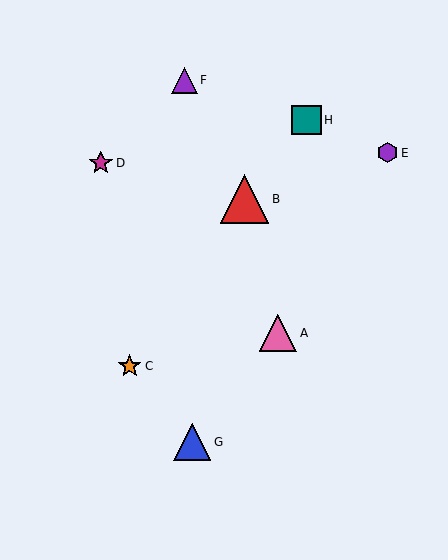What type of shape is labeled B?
Shape B is a red triangle.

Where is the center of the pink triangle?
The center of the pink triangle is at (278, 333).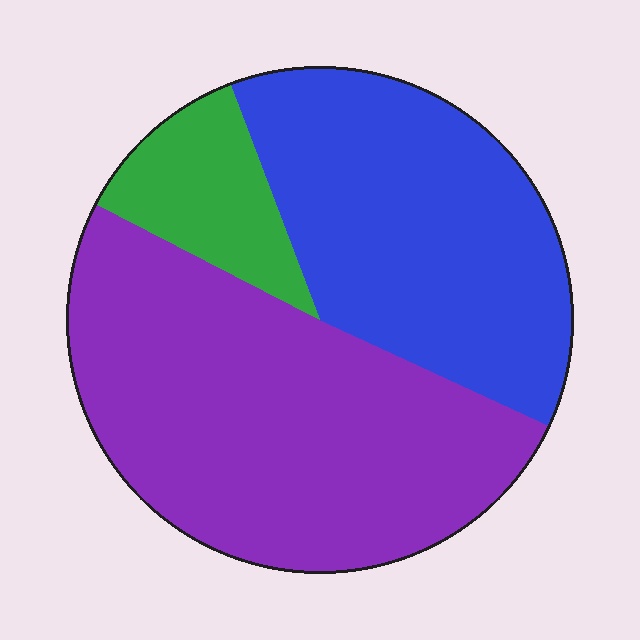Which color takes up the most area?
Purple, at roughly 50%.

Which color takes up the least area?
Green, at roughly 10%.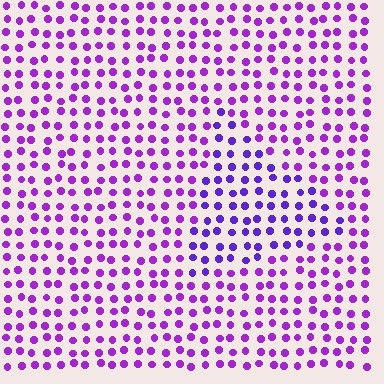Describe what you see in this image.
The image is filled with small purple elements in a uniform arrangement. A triangle-shaped region is visible where the elements are tinted to a slightly different hue, forming a subtle color boundary.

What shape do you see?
I see a triangle.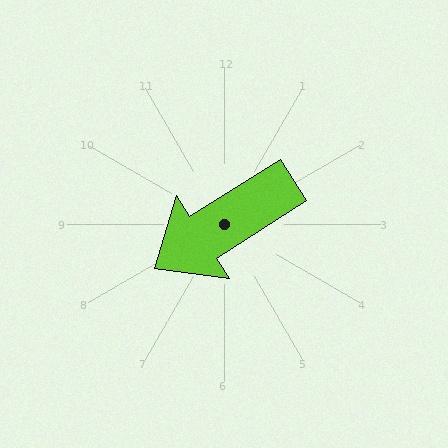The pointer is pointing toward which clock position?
Roughly 8 o'clock.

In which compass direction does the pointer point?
Southwest.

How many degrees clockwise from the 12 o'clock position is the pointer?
Approximately 238 degrees.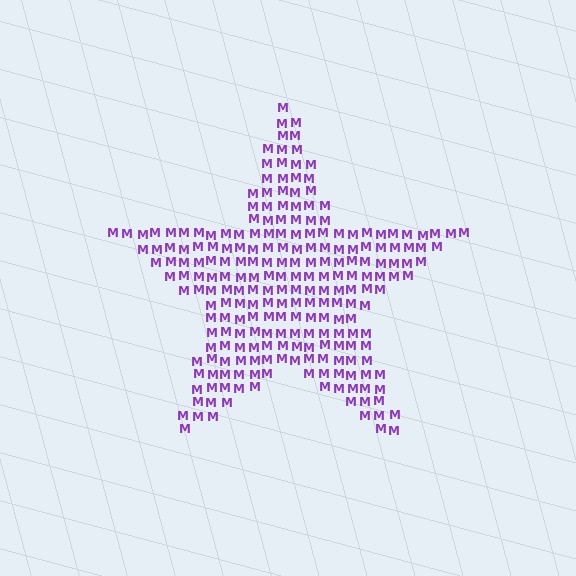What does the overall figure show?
The overall figure shows a star.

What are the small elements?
The small elements are letter M's.